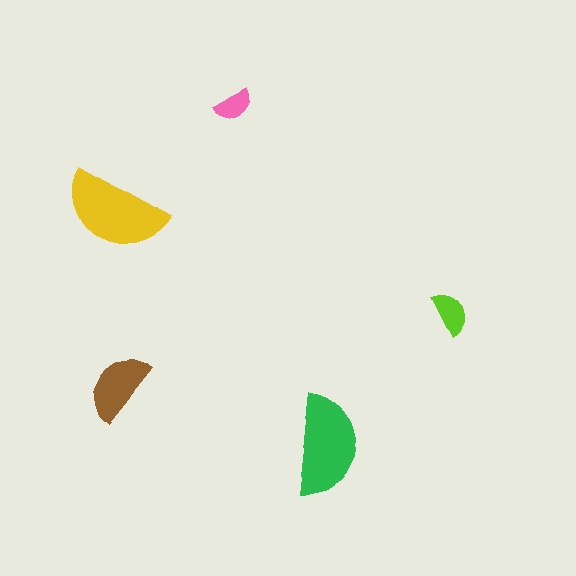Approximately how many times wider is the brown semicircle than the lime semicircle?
About 1.5 times wider.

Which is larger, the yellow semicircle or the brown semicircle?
The yellow one.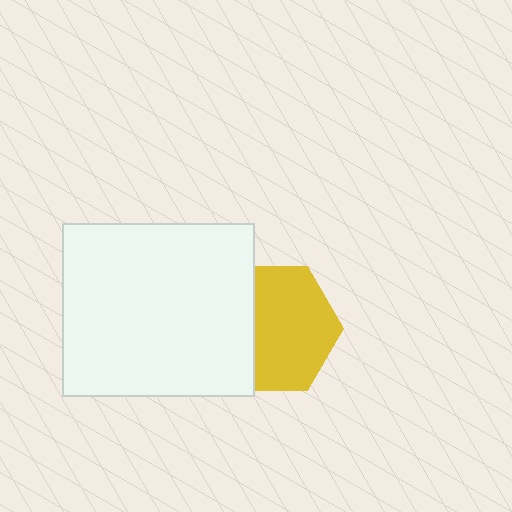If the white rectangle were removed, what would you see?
You would see the complete yellow hexagon.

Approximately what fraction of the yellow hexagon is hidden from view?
Roughly 35% of the yellow hexagon is hidden behind the white rectangle.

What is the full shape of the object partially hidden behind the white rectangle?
The partially hidden object is a yellow hexagon.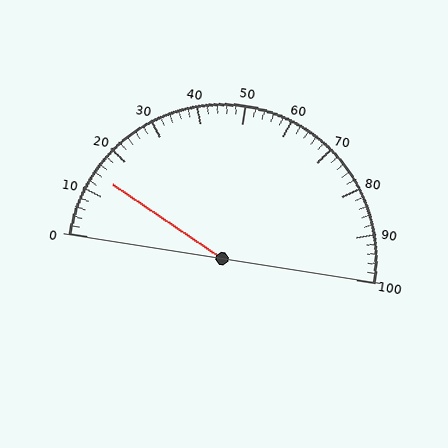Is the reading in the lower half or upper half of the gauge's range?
The reading is in the lower half of the range (0 to 100).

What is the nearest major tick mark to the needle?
The nearest major tick mark is 10.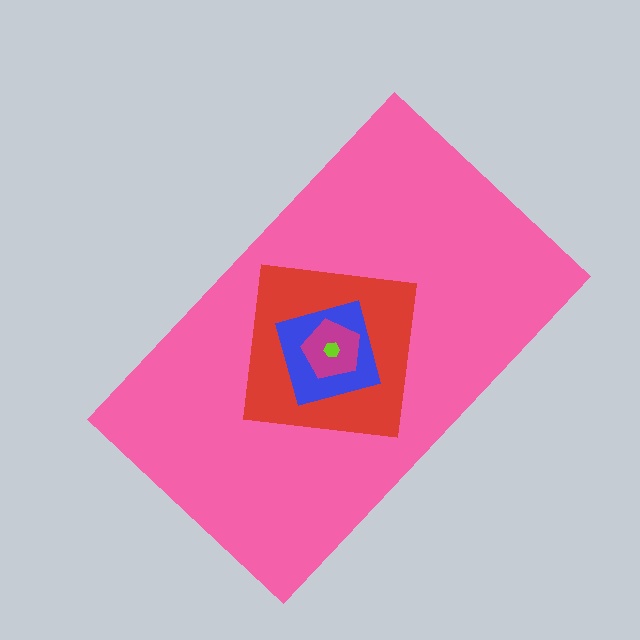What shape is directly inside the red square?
The blue diamond.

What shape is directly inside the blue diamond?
The magenta pentagon.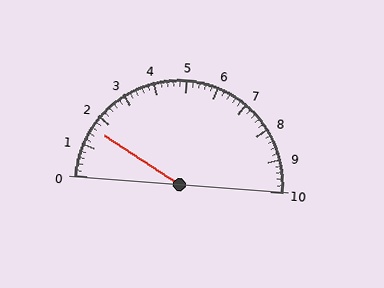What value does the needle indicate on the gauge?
The needle indicates approximately 1.6.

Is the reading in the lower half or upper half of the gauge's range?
The reading is in the lower half of the range (0 to 10).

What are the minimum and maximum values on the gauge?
The gauge ranges from 0 to 10.